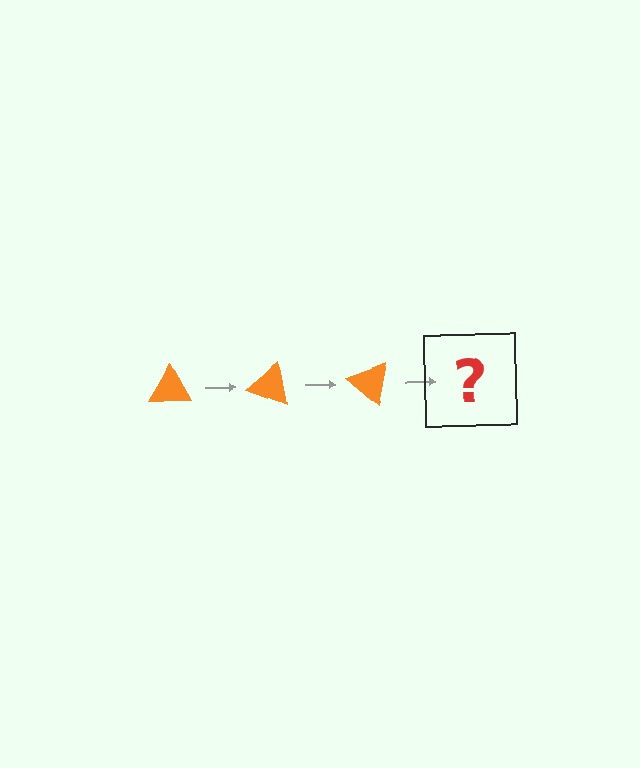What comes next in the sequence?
The next element should be an orange triangle rotated 60 degrees.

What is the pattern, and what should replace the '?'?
The pattern is that the triangle rotates 20 degrees each step. The '?' should be an orange triangle rotated 60 degrees.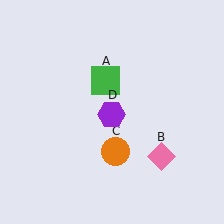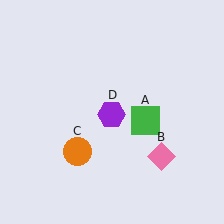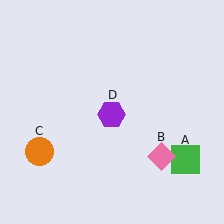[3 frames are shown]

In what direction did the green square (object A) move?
The green square (object A) moved down and to the right.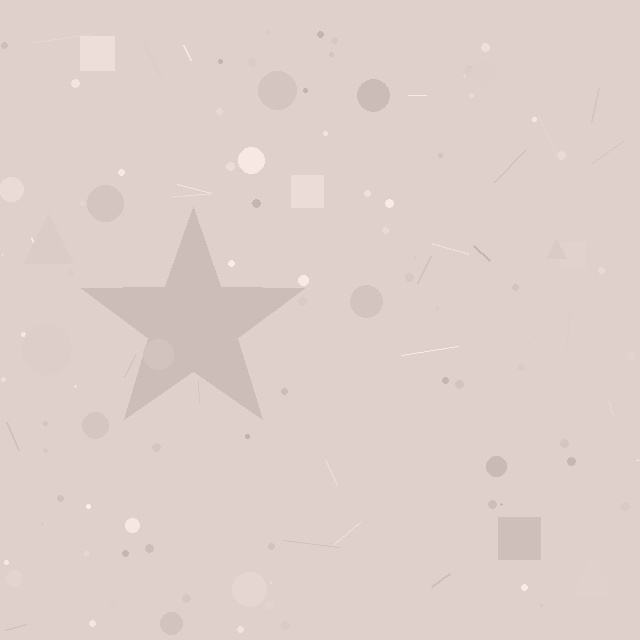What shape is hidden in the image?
A star is hidden in the image.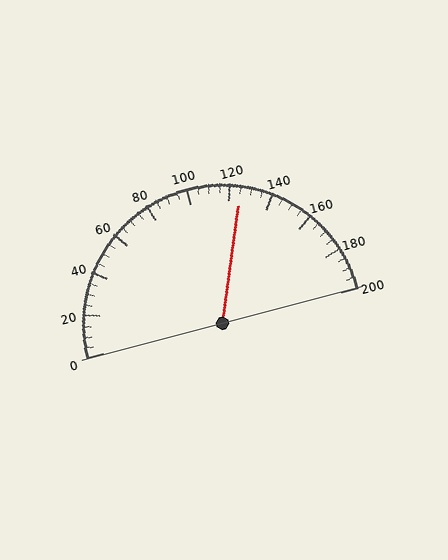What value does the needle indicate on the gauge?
The needle indicates approximately 125.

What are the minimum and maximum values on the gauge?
The gauge ranges from 0 to 200.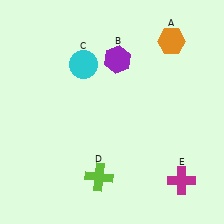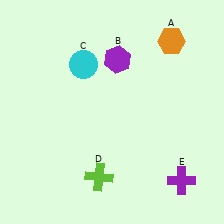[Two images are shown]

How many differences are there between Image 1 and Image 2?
There is 1 difference between the two images.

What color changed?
The cross (E) changed from magenta in Image 1 to purple in Image 2.